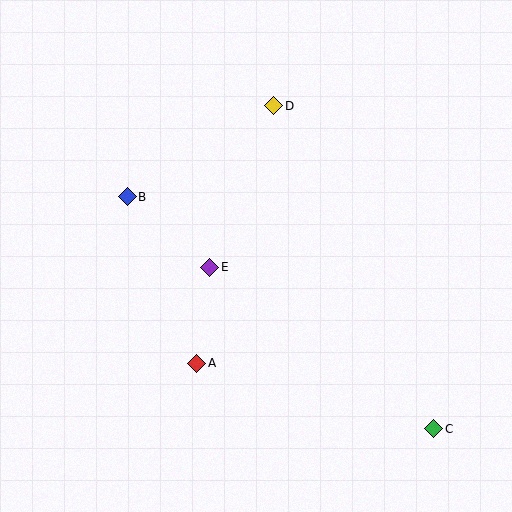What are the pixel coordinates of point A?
Point A is at (197, 363).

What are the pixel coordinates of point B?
Point B is at (127, 197).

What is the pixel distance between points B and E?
The distance between B and E is 109 pixels.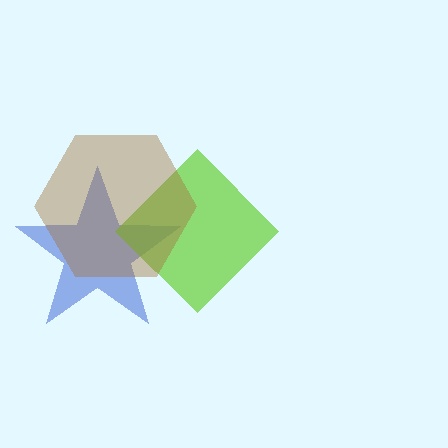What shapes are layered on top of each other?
The layered shapes are: a blue star, a lime diamond, a brown hexagon.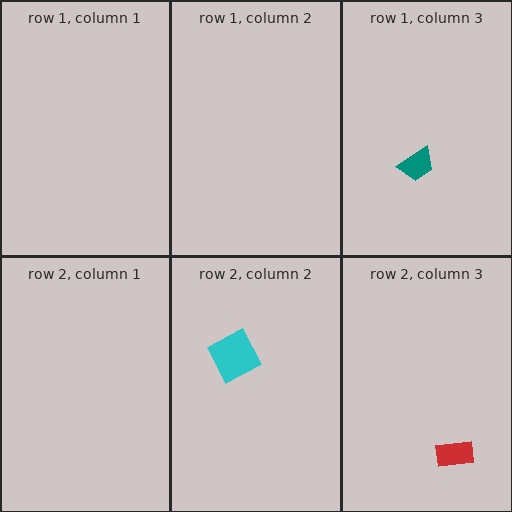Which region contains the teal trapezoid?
The row 1, column 3 region.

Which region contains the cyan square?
The row 2, column 2 region.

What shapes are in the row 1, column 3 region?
The teal trapezoid.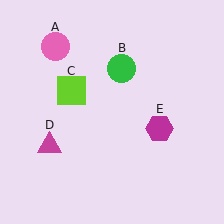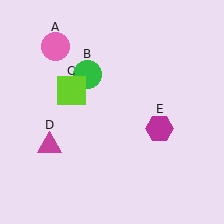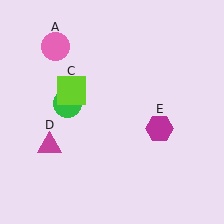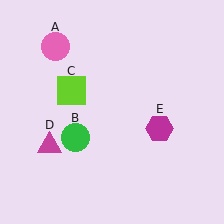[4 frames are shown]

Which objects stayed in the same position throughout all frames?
Pink circle (object A) and lime square (object C) and magenta triangle (object D) and magenta hexagon (object E) remained stationary.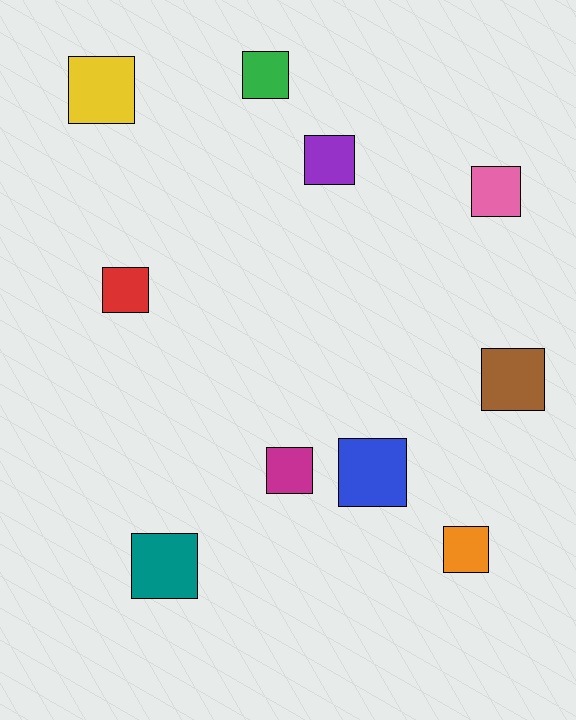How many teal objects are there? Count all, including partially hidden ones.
There is 1 teal object.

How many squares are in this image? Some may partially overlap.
There are 10 squares.